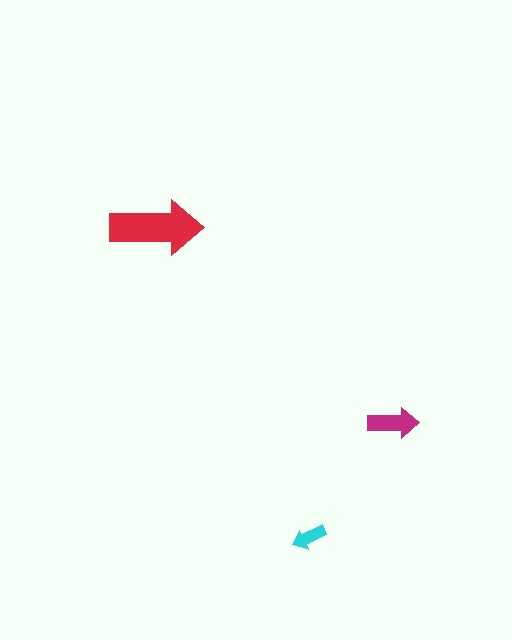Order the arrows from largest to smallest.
the red one, the magenta one, the cyan one.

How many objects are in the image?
There are 3 objects in the image.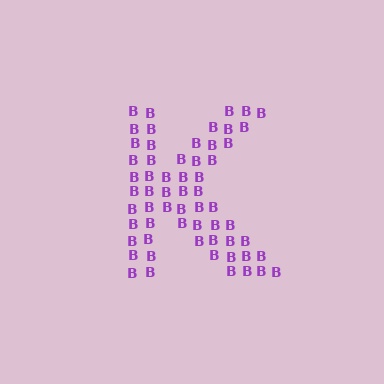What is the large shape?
The large shape is the letter K.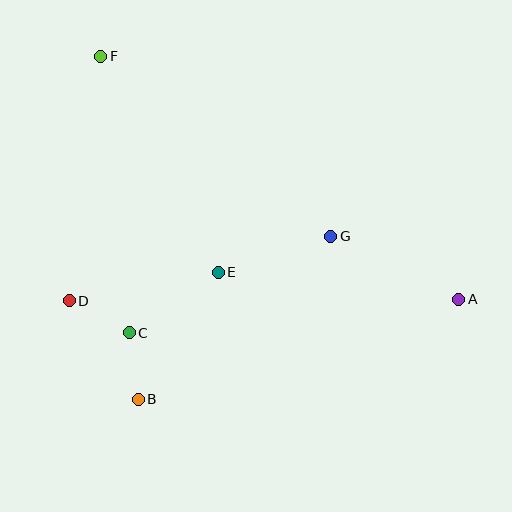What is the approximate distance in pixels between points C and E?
The distance between C and E is approximately 108 pixels.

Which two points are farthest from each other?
Points A and F are farthest from each other.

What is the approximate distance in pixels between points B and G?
The distance between B and G is approximately 252 pixels.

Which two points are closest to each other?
Points B and C are closest to each other.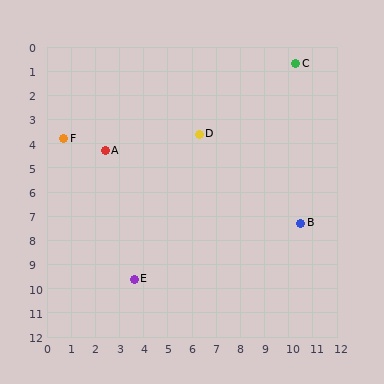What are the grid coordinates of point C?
Point C is at approximately (10.3, 0.7).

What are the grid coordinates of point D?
Point D is at approximately (6.3, 3.6).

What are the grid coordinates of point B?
Point B is at approximately (10.5, 7.3).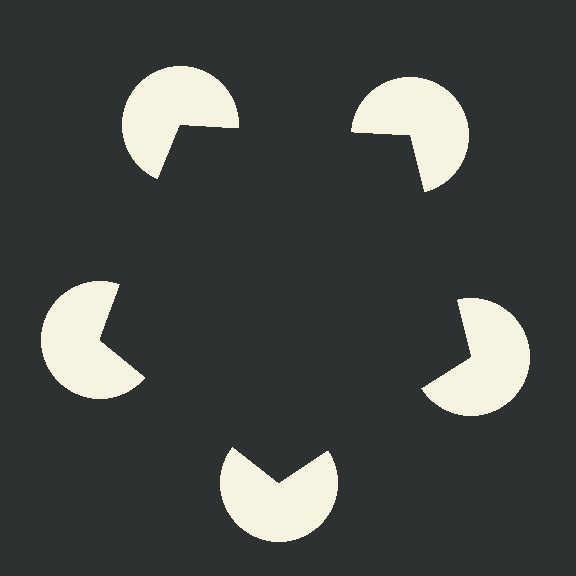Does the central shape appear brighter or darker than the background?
It typically appears slightly darker than the background, even though no actual brightness change is drawn.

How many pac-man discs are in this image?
There are 5 — one at each vertex of the illusory pentagon.